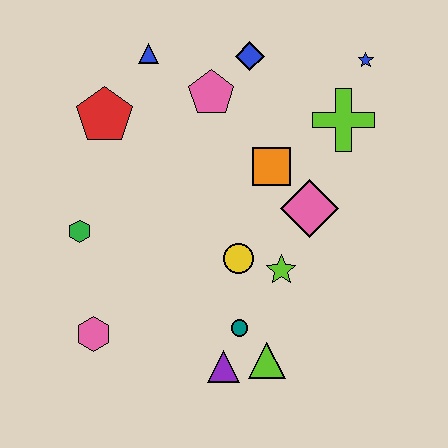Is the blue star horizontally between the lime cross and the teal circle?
No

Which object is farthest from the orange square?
The pink hexagon is farthest from the orange square.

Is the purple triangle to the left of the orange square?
Yes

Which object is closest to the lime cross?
The blue star is closest to the lime cross.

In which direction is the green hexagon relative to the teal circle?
The green hexagon is to the left of the teal circle.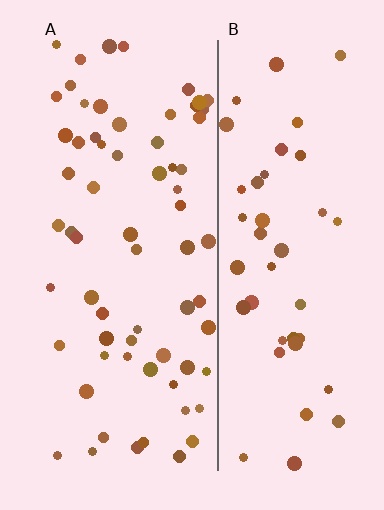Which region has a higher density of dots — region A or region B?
A (the left).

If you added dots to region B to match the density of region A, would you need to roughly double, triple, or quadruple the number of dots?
Approximately double.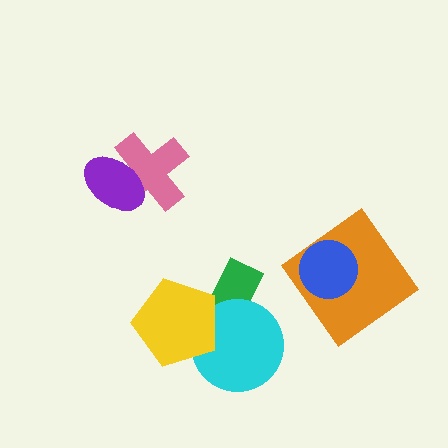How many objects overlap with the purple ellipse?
1 object overlaps with the purple ellipse.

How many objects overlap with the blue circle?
1 object overlaps with the blue circle.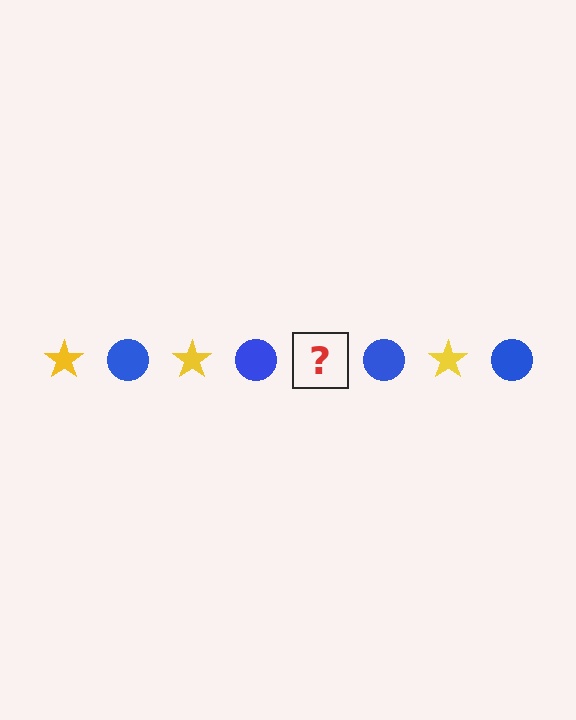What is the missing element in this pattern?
The missing element is a yellow star.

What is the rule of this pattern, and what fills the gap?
The rule is that the pattern alternates between yellow star and blue circle. The gap should be filled with a yellow star.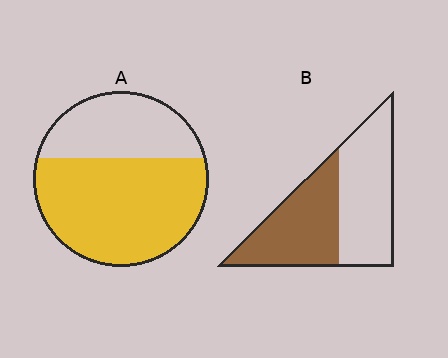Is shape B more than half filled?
Roughly half.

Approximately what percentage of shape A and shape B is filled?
A is approximately 65% and B is approximately 50%.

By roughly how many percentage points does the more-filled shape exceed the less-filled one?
By roughly 15 percentage points (A over B).